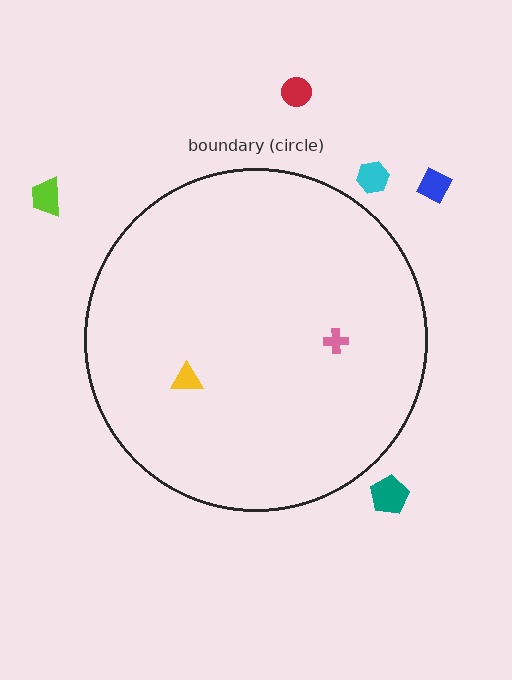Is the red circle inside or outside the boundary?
Outside.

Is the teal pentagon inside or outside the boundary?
Outside.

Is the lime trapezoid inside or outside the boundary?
Outside.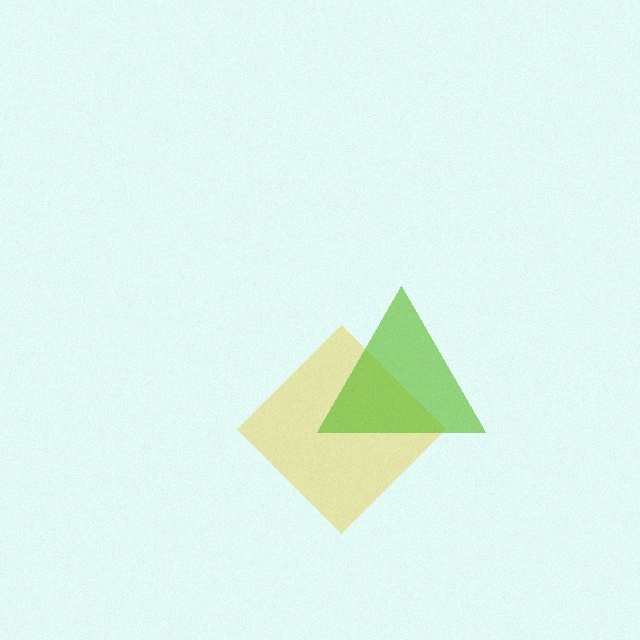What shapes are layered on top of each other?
The layered shapes are: a yellow diamond, a lime triangle.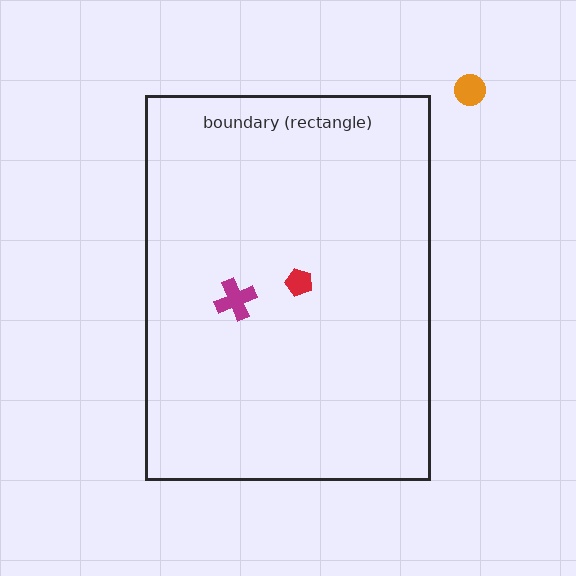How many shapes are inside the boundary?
2 inside, 1 outside.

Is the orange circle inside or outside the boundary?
Outside.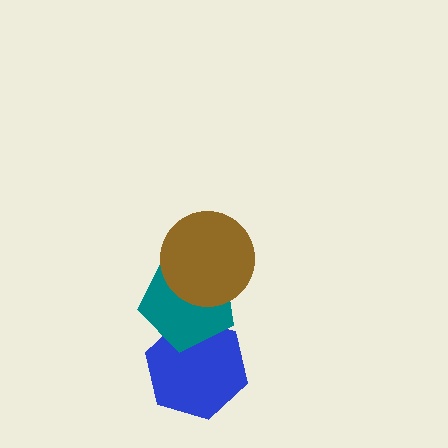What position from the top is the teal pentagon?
The teal pentagon is 2nd from the top.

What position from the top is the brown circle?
The brown circle is 1st from the top.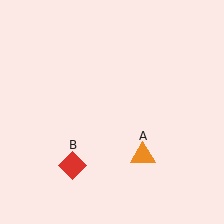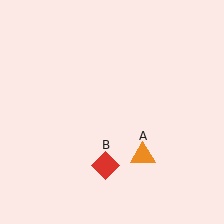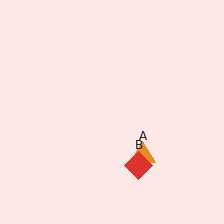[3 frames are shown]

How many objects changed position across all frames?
1 object changed position: red diamond (object B).